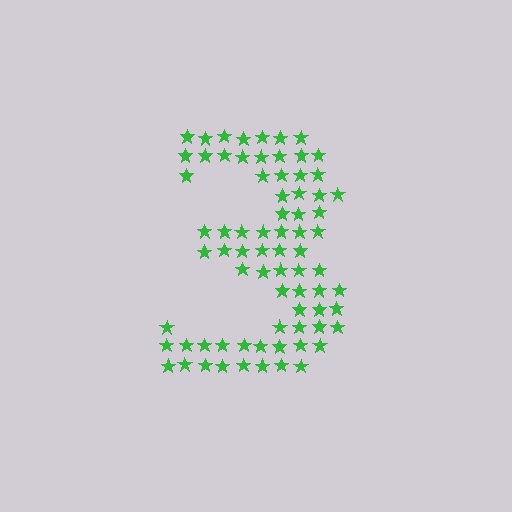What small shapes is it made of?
It is made of small stars.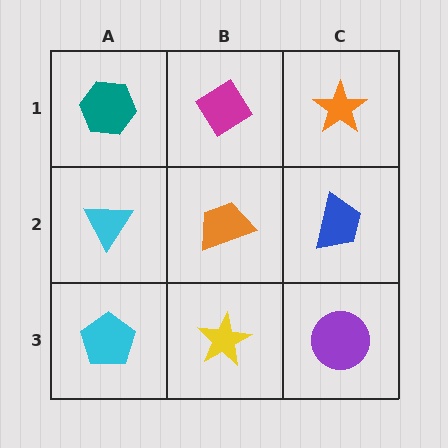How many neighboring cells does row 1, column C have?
2.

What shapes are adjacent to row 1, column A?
A cyan triangle (row 2, column A), a magenta diamond (row 1, column B).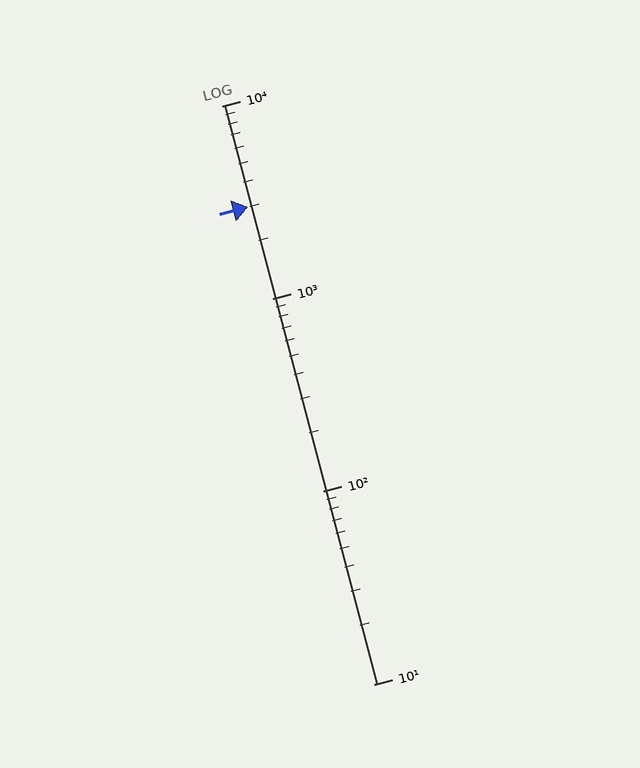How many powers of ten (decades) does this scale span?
The scale spans 3 decades, from 10 to 10000.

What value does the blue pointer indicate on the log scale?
The pointer indicates approximately 3000.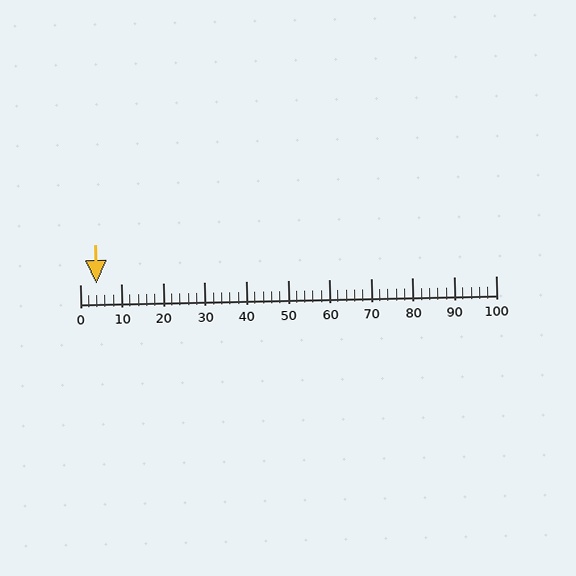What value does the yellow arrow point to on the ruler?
The yellow arrow points to approximately 4.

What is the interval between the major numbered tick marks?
The major tick marks are spaced 10 units apart.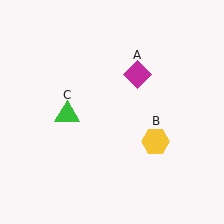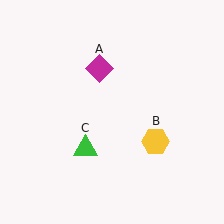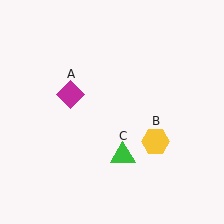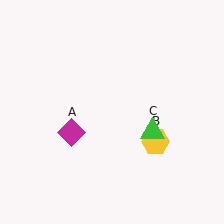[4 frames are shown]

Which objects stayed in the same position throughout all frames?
Yellow hexagon (object B) remained stationary.